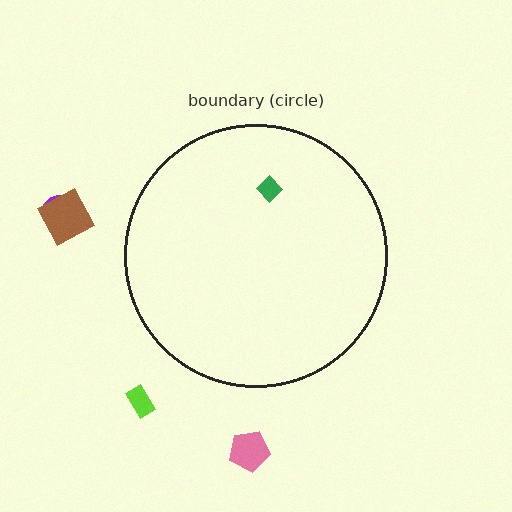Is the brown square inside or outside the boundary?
Outside.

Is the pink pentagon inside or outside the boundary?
Outside.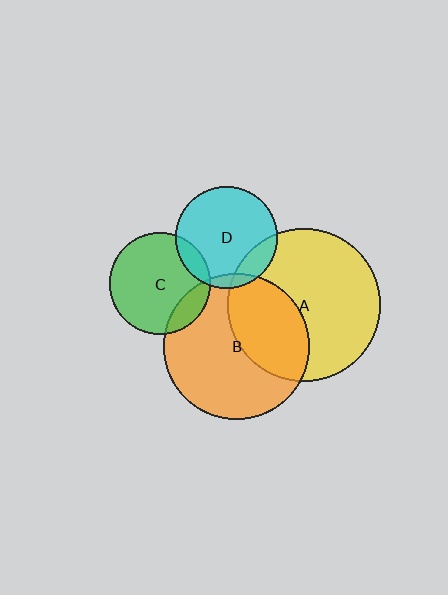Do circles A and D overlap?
Yes.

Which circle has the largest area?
Circle A (yellow).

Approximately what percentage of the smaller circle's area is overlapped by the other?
Approximately 15%.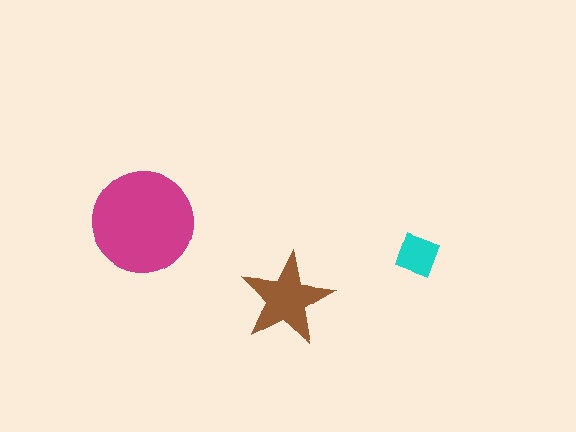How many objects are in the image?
There are 3 objects in the image.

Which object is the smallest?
The cyan diamond.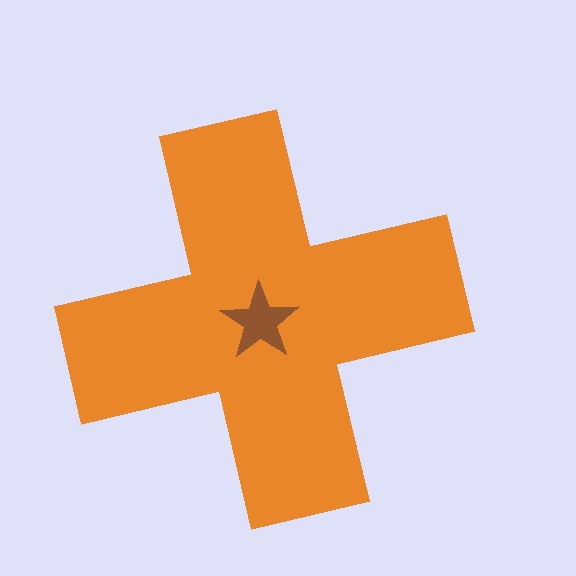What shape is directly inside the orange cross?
The brown star.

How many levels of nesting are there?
2.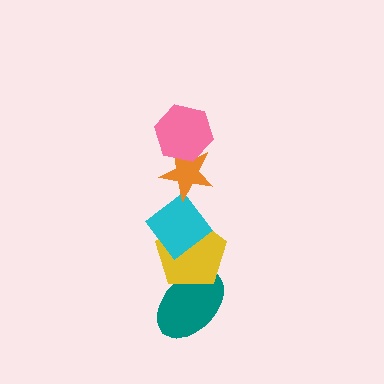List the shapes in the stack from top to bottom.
From top to bottom: the pink hexagon, the orange star, the cyan diamond, the yellow pentagon, the teal ellipse.